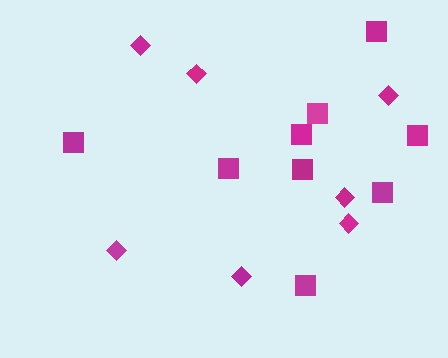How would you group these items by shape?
There are 2 groups: one group of squares (9) and one group of diamonds (7).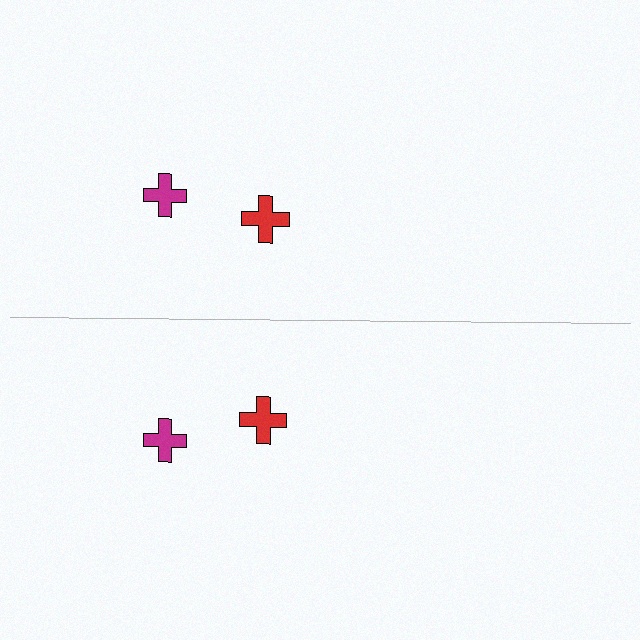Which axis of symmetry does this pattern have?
The pattern has a horizontal axis of symmetry running through the center of the image.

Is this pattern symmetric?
Yes, this pattern has bilateral (reflection) symmetry.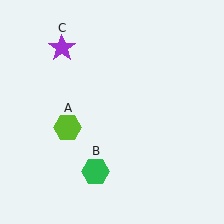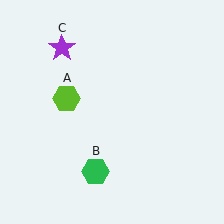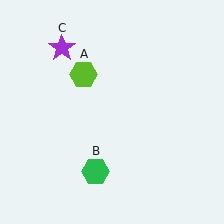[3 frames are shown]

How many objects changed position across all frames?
1 object changed position: lime hexagon (object A).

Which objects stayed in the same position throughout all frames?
Green hexagon (object B) and purple star (object C) remained stationary.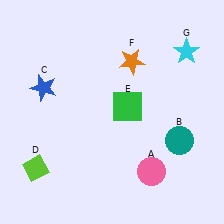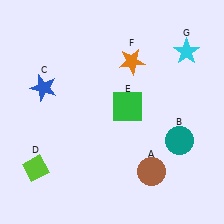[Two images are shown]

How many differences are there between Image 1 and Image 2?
There is 1 difference between the two images.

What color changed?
The circle (A) changed from pink in Image 1 to brown in Image 2.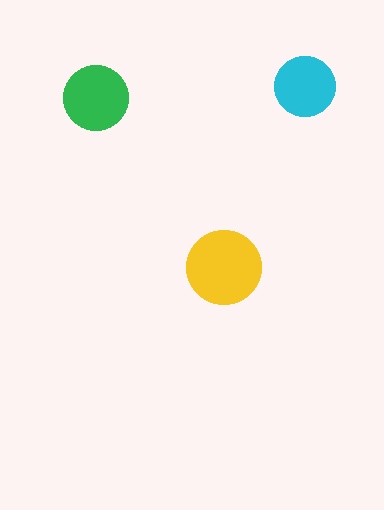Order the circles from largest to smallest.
the yellow one, the green one, the cyan one.